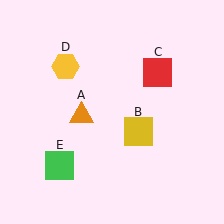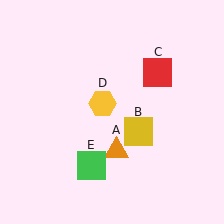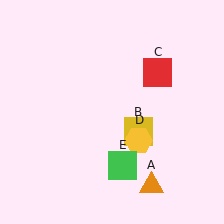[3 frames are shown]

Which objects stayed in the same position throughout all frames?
Yellow square (object B) and red square (object C) remained stationary.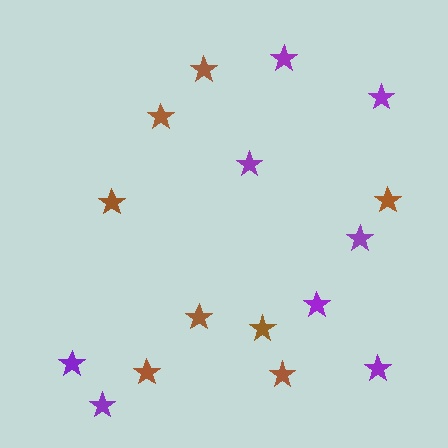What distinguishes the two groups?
There are 2 groups: one group of purple stars (8) and one group of brown stars (8).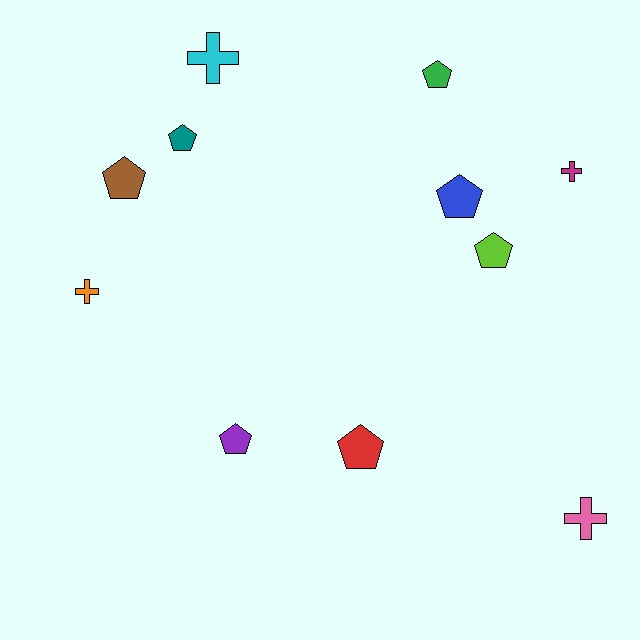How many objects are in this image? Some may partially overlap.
There are 11 objects.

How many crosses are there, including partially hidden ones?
There are 4 crosses.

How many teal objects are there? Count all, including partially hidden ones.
There is 1 teal object.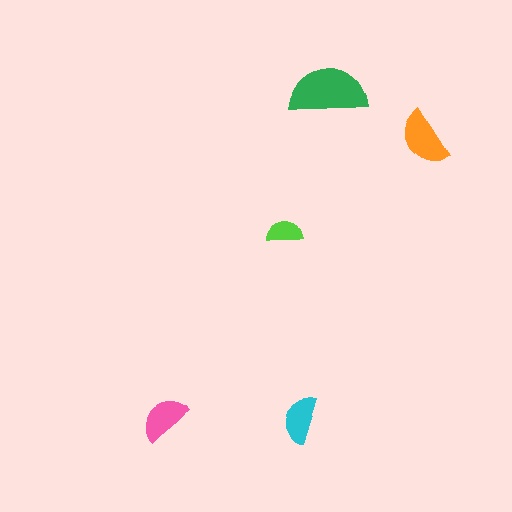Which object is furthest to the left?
The pink semicircle is leftmost.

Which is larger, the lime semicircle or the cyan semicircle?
The cyan one.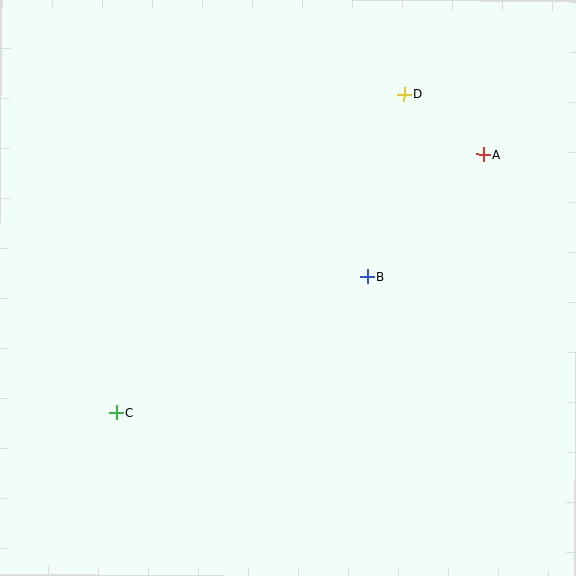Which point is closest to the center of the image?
Point B at (367, 277) is closest to the center.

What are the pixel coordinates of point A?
Point A is at (483, 154).